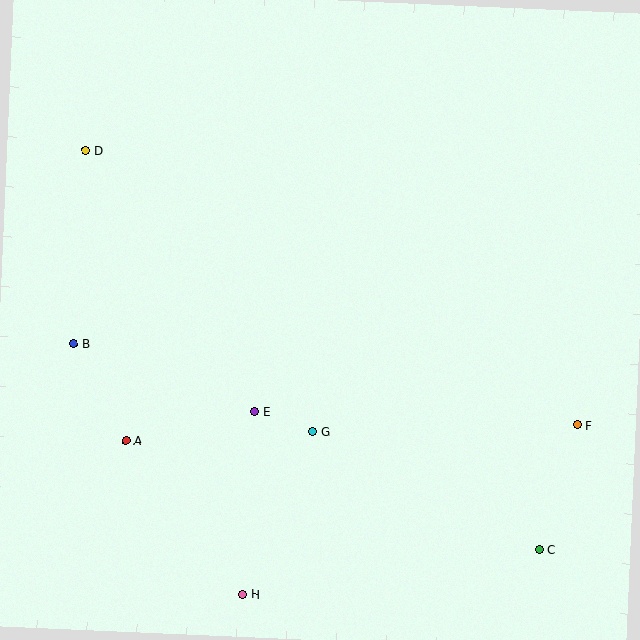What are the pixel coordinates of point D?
Point D is at (86, 150).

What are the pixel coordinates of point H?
Point H is at (243, 594).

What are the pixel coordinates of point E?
Point E is at (255, 412).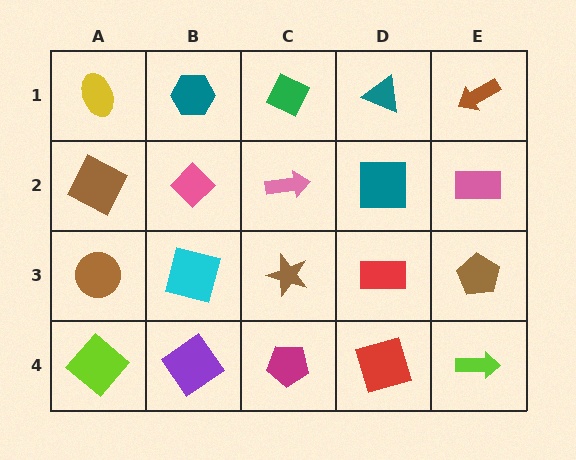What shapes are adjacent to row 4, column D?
A red rectangle (row 3, column D), a magenta pentagon (row 4, column C), a lime arrow (row 4, column E).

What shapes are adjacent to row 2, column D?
A teal triangle (row 1, column D), a red rectangle (row 3, column D), a pink arrow (row 2, column C), a pink rectangle (row 2, column E).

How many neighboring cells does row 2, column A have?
3.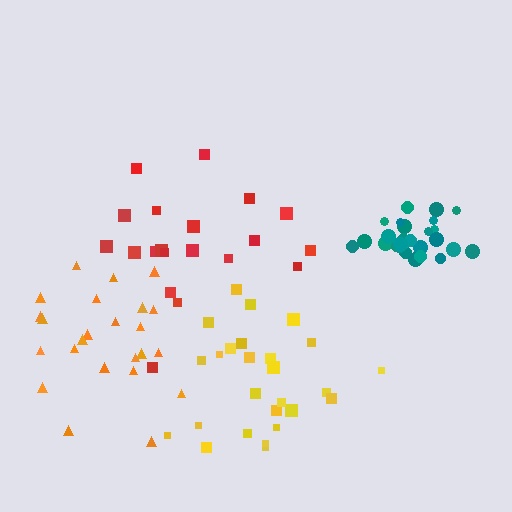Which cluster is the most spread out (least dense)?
Red.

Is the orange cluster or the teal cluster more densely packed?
Teal.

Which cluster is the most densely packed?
Teal.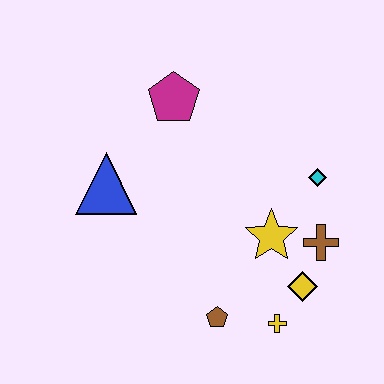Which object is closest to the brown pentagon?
The yellow cross is closest to the brown pentagon.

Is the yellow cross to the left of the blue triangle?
No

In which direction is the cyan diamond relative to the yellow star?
The cyan diamond is above the yellow star.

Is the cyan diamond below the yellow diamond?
No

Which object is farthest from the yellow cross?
The magenta pentagon is farthest from the yellow cross.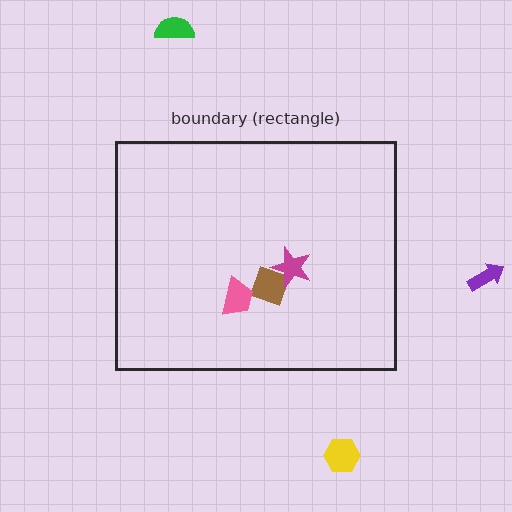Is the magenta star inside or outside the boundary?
Inside.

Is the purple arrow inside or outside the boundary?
Outside.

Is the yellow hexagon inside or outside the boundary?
Outside.